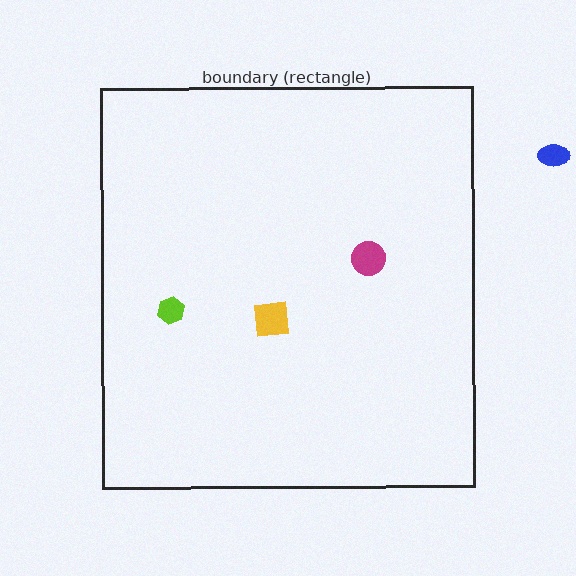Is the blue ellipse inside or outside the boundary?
Outside.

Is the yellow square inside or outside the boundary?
Inside.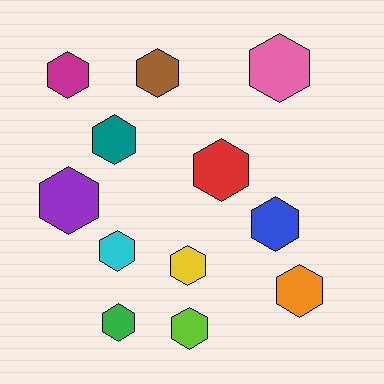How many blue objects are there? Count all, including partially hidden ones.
There is 1 blue object.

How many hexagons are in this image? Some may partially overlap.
There are 12 hexagons.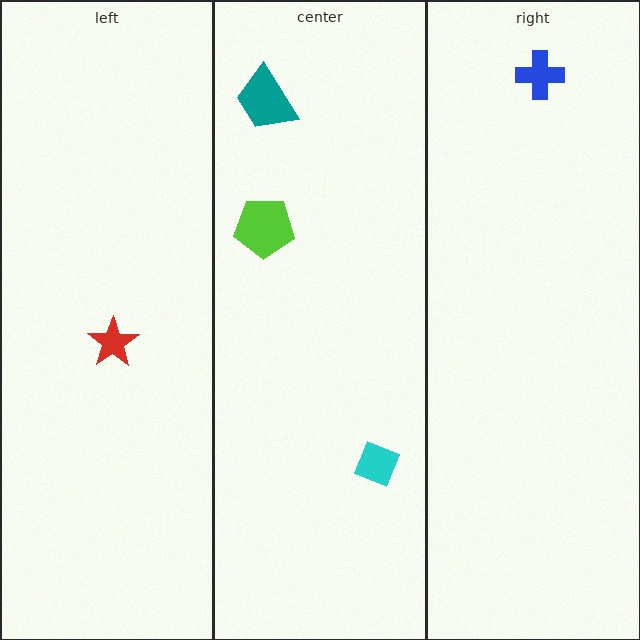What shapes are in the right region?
The blue cross.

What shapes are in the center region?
The teal trapezoid, the lime pentagon, the cyan diamond.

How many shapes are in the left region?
1.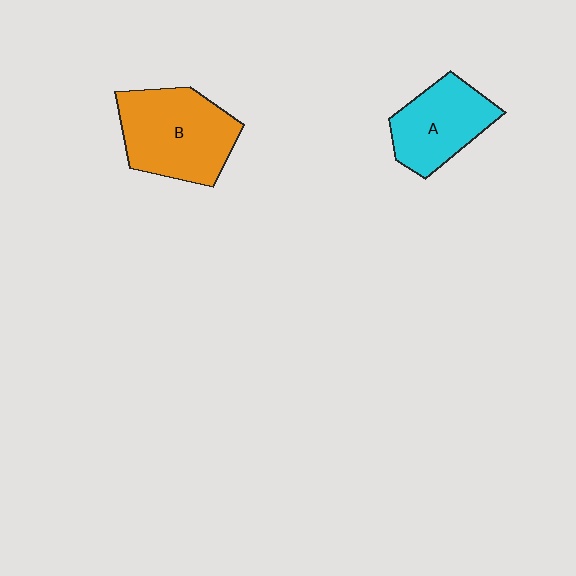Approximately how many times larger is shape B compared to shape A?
Approximately 1.3 times.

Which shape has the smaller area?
Shape A (cyan).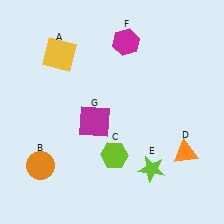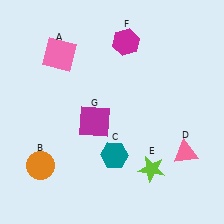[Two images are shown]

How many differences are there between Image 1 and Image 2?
There are 3 differences between the two images.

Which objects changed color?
A changed from yellow to pink. C changed from lime to teal. D changed from orange to pink.